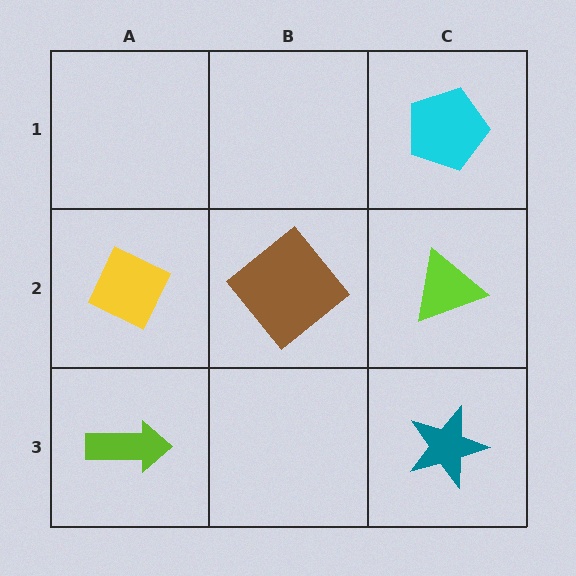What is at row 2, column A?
A yellow diamond.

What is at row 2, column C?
A lime triangle.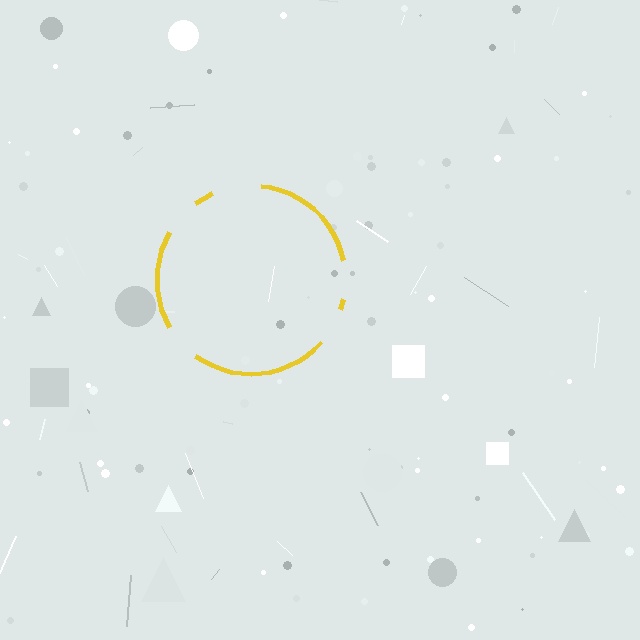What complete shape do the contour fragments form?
The contour fragments form a circle.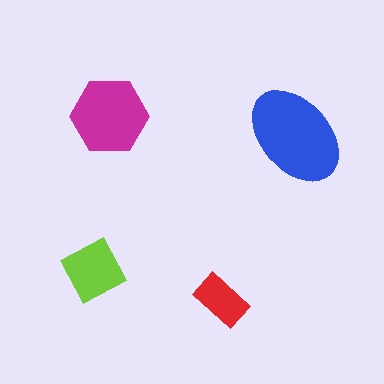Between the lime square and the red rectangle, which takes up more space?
The lime square.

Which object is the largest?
The blue ellipse.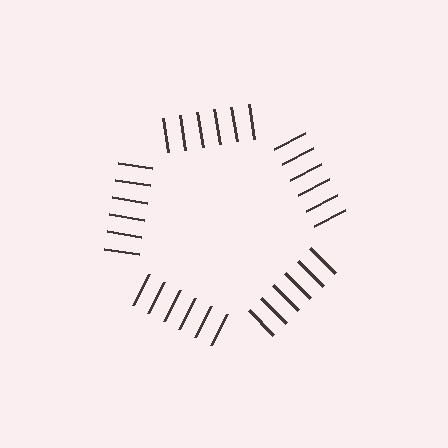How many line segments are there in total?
30 — 6 along each of the 5 edges.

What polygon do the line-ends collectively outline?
An illusory pentagon — the line segments terminate on its edges but no continuous stroke is drawn.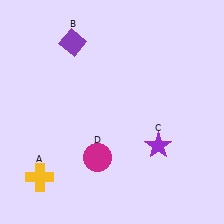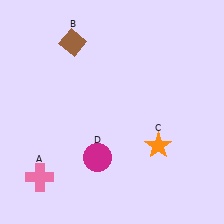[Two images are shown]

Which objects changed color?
A changed from yellow to pink. B changed from purple to brown. C changed from purple to orange.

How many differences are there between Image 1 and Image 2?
There are 3 differences between the two images.